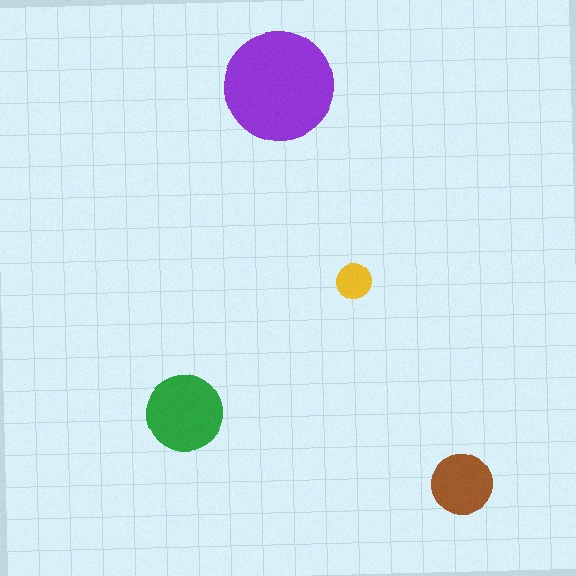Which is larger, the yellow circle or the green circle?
The green one.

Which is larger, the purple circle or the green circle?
The purple one.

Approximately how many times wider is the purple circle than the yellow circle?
About 3 times wider.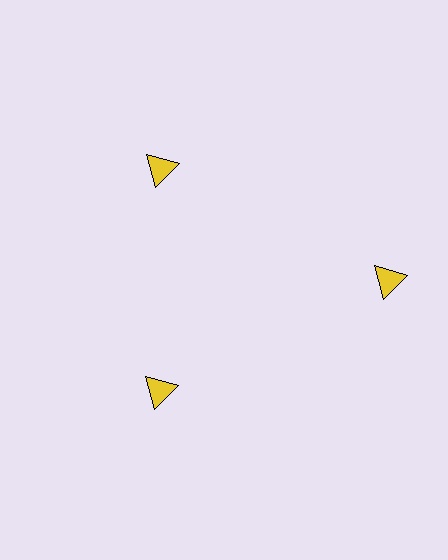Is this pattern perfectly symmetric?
No. The 3 yellow triangles are arranged in a ring, but one element near the 3 o'clock position is pushed outward from the center, breaking the 3-fold rotational symmetry.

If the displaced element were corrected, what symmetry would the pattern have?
It would have 3-fold rotational symmetry — the pattern would map onto itself every 120 degrees.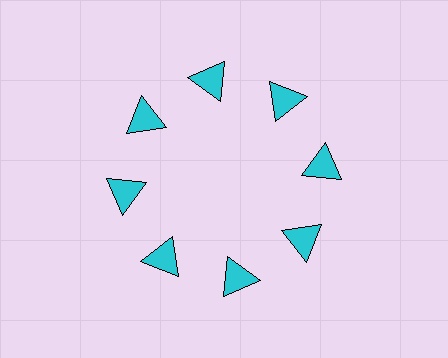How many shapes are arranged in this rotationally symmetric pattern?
There are 8 shapes, arranged in 8 groups of 1.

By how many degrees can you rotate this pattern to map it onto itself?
The pattern maps onto itself every 45 degrees of rotation.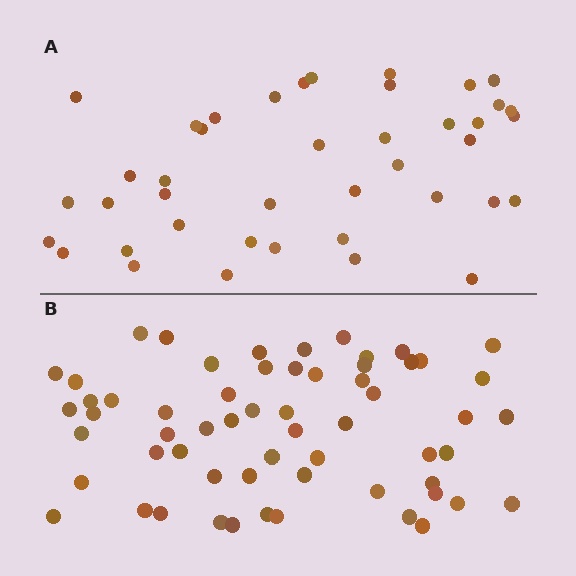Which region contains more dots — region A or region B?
Region B (the bottom region) has more dots.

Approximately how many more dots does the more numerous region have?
Region B has approximately 20 more dots than region A.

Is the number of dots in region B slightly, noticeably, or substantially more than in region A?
Region B has substantially more. The ratio is roughly 1.5 to 1.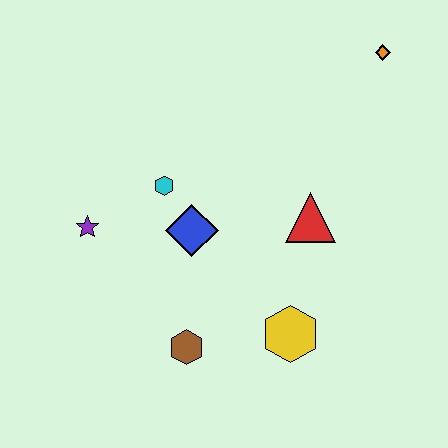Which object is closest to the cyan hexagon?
The blue diamond is closest to the cyan hexagon.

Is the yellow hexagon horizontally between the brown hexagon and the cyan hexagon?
No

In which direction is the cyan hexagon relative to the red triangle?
The cyan hexagon is to the left of the red triangle.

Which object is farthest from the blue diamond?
The orange diamond is farthest from the blue diamond.